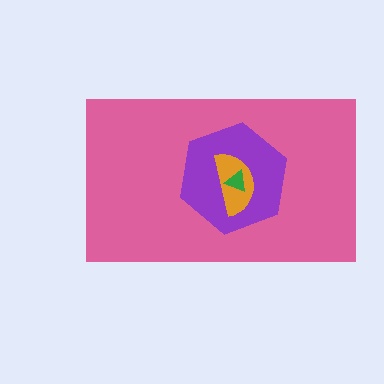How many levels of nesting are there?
4.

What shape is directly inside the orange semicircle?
The green triangle.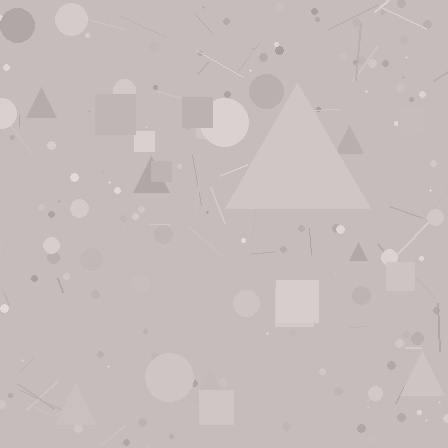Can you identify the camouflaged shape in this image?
The camouflaged shape is a triangle.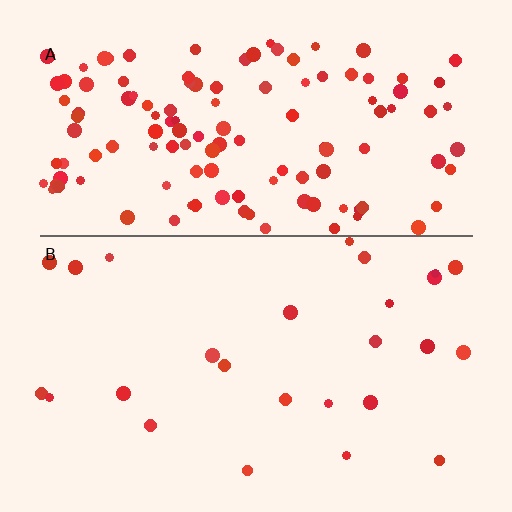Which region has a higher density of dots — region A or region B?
A (the top).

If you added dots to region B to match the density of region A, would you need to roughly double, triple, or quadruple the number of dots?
Approximately quadruple.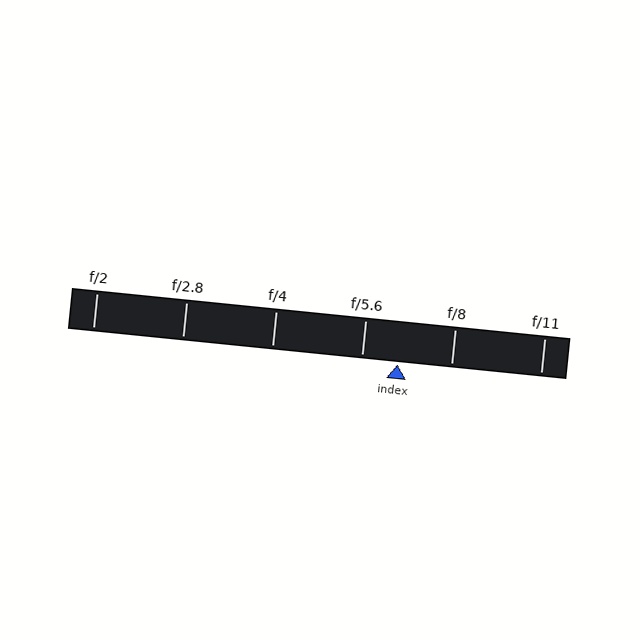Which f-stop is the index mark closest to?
The index mark is closest to f/5.6.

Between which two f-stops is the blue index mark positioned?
The index mark is between f/5.6 and f/8.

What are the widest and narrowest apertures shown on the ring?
The widest aperture shown is f/2 and the narrowest is f/11.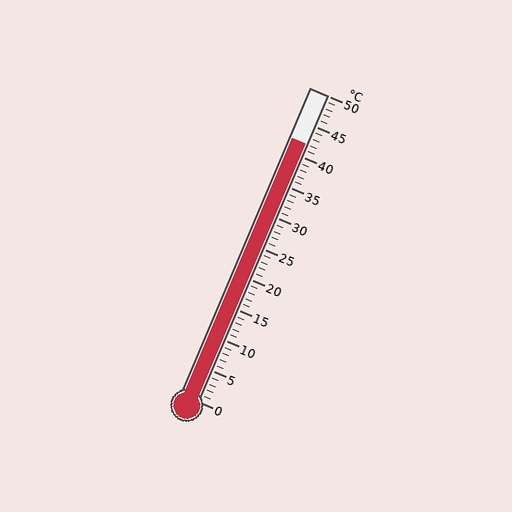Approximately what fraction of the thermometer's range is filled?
The thermometer is filled to approximately 85% of its range.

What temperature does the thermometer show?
The thermometer shows approximately 42°C.